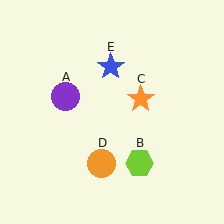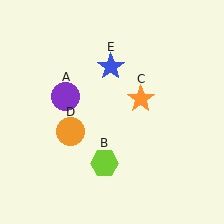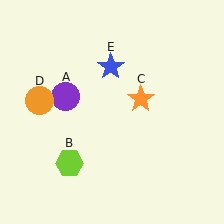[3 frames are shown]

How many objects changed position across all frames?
2 objects changed position: lime hexagon (object B), orange circle (object D).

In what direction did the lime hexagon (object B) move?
The lime hexagon (object B) moved left.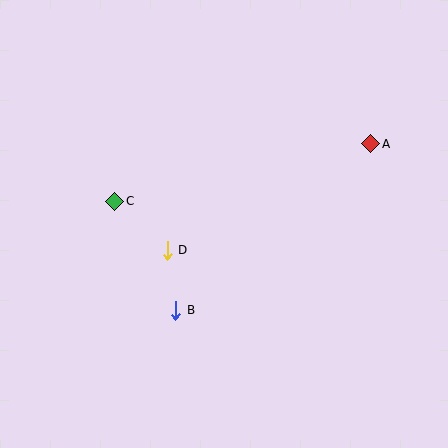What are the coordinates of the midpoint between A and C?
The midpoint between A and C is at (243, 172).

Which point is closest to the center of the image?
Point D at (167, 250) is closest to the center.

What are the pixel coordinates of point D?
Point D is at (167, 250).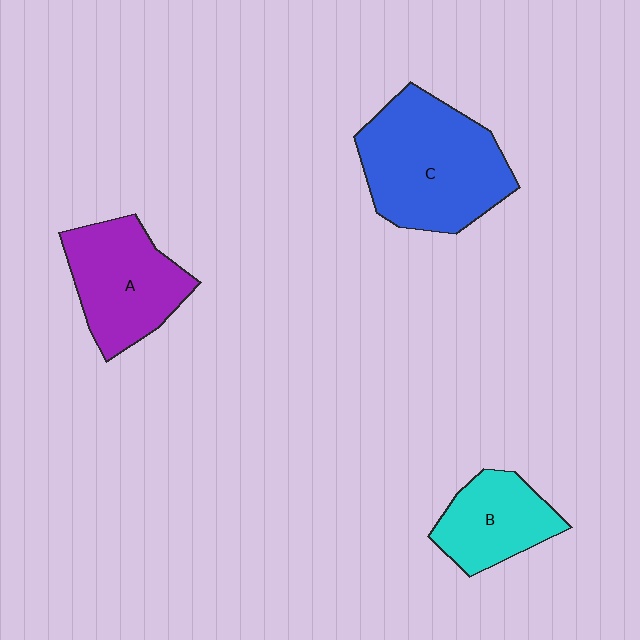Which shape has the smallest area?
Shape B (cyan).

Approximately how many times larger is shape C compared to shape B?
Approximately 1.8 times.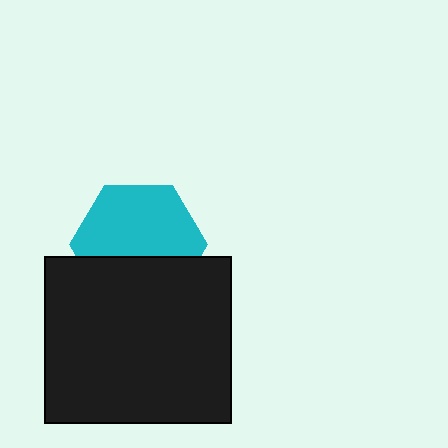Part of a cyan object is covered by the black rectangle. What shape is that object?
It is a hexagon.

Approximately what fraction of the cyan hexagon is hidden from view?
Roughly 39% of the cyan hexagon is hidden behind the black rectangle.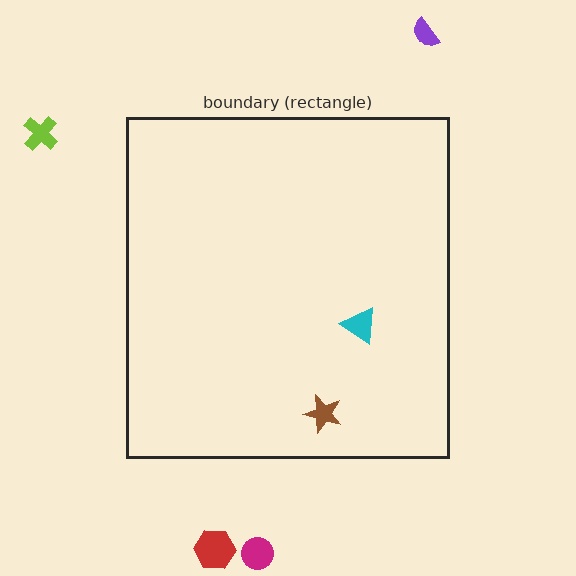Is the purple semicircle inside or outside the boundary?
Outside.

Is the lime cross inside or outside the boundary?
Outside.